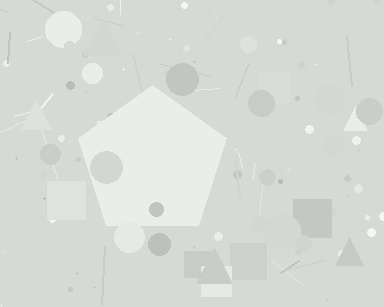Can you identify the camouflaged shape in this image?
The camouflaged shape is a pentagon.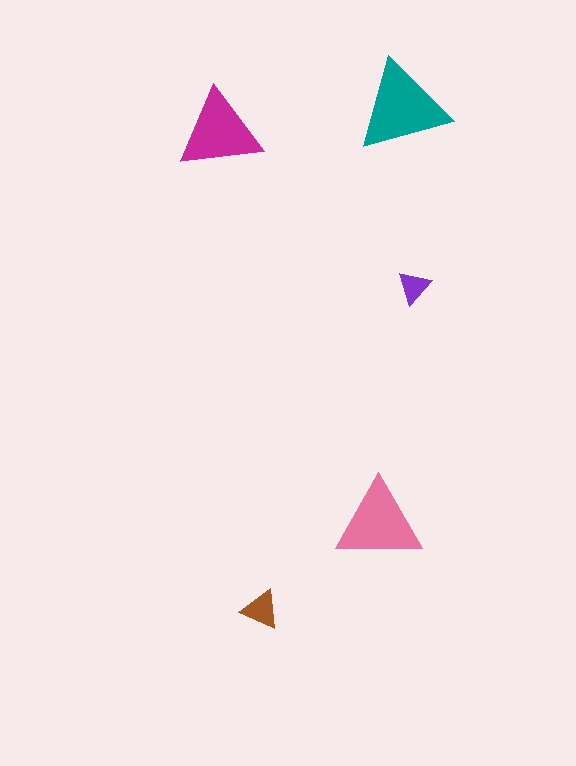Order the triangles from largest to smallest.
the teal one, the pink one, the magenta one, the brown one, the purple one.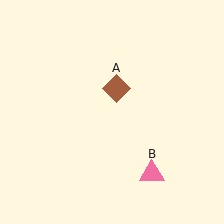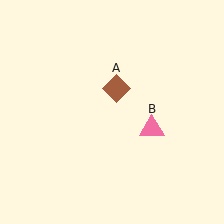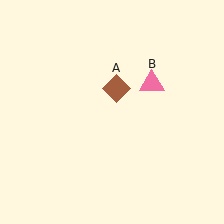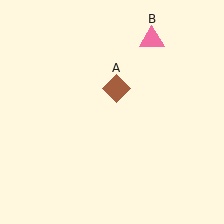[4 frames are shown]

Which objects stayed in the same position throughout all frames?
Brown diamond (object A) remained stationary.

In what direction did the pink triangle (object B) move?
The pink triangle (object B) moved up.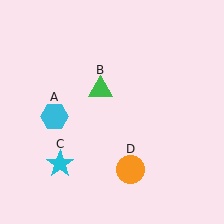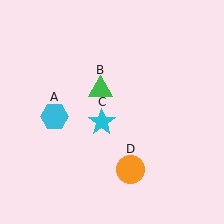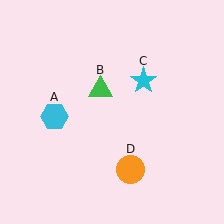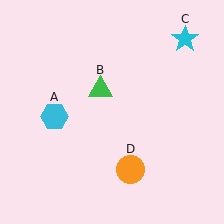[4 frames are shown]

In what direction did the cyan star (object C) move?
The cyan star (object C) moved up and to the right.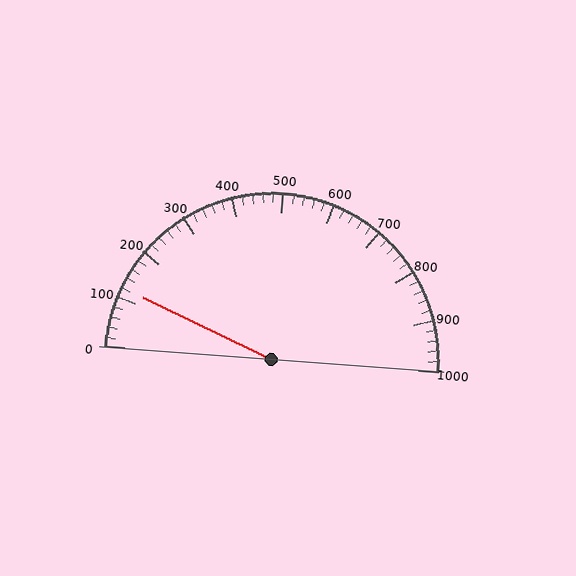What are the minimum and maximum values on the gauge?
The gauge ranges from 0 to 1000.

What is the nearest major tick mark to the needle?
The nearest major tick mark is 100.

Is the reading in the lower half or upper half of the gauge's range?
The reading is in the lower half of the range (0 to 1000).